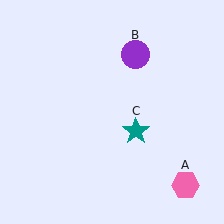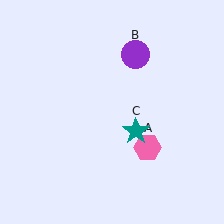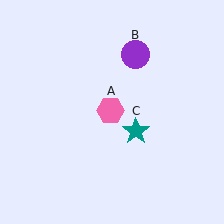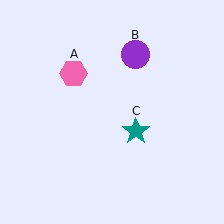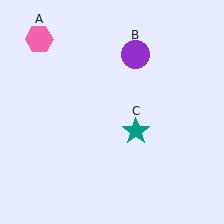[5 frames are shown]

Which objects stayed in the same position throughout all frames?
Purple circle (object B) and teal star (object C) remained stationary.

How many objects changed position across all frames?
1 object changed position: pink hexagon (object A).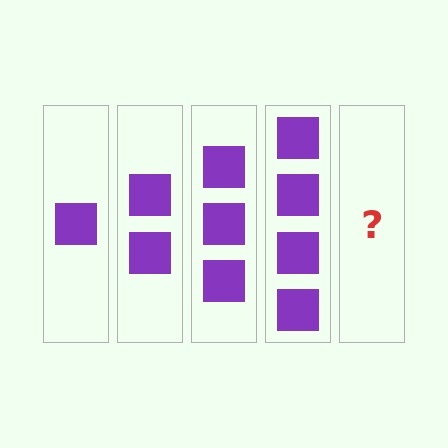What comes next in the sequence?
The next element should be 5 squares.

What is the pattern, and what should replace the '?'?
The pattern is that each step adds one more square. The '?' should be 5 squares.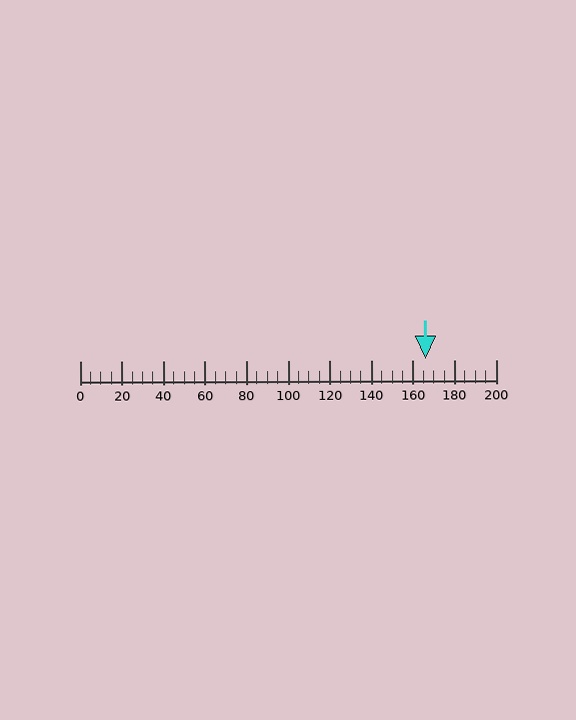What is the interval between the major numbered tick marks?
The major tick marks are spaced 20 units apart.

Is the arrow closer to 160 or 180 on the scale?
The arrow is closer to 160.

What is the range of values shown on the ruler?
The ruler shows values from 0 to 200.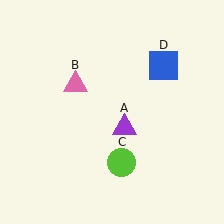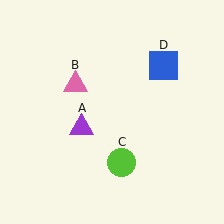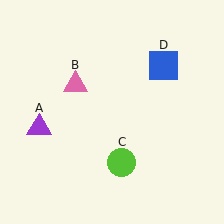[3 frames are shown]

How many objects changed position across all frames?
1 object changed position: purple triangle (object A).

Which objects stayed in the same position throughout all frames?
Pink triangle (object B) and lime circle (object C) and blue square (object D) remained stationary.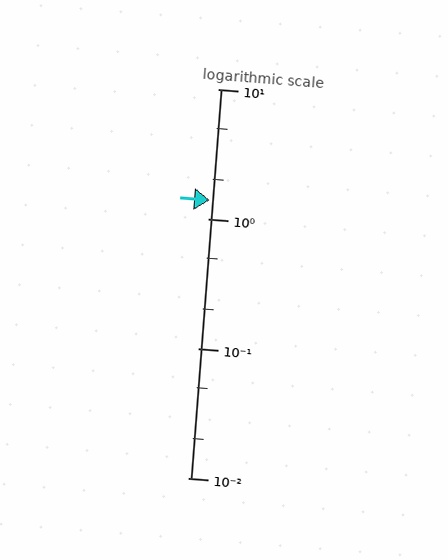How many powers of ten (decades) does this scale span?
The scale spans 3 decades, from 0.01 to 10.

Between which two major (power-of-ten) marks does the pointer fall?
The pointer is between 1 and 10.